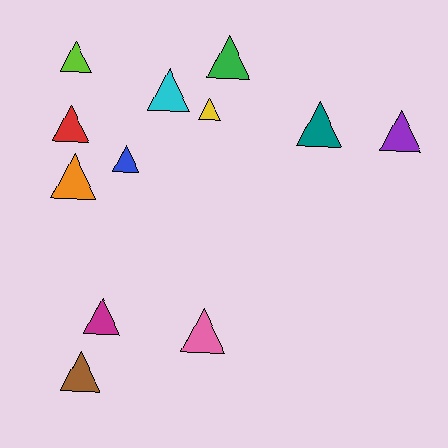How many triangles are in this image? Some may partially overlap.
There are 12 triangles.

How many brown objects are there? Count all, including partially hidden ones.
There is 1 brown object.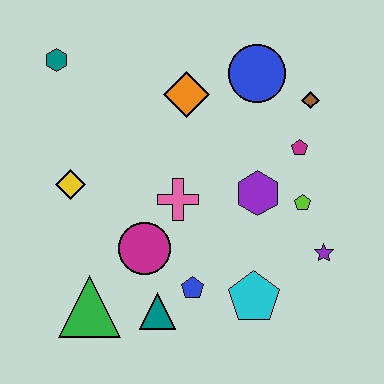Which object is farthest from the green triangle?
The brown diamond is farthest from the green triangle.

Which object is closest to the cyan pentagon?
The blue pentagon is closest to the cyan pentagon.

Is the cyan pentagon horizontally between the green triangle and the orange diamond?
No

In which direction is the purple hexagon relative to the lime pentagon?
The purple hexagon is to the left of the lime pentagon.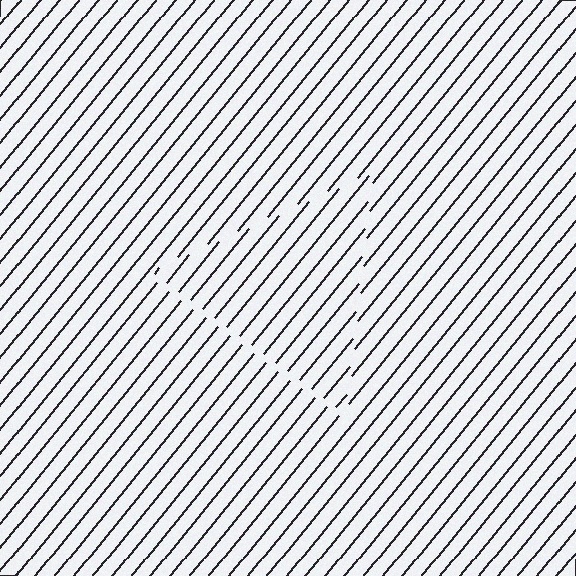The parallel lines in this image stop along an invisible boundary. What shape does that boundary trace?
An illusory triangle. The interior of the shape contains the same grating, shifted by half a period — the contour is defined by the phase discontinuity where line-ends from the inner and outer gratings abut.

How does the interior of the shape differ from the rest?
The interior of the shape contains the same grating, shifted by half a period — the contour is defined by the phase discontinuity where line-ends from the inner and outer gratings abut.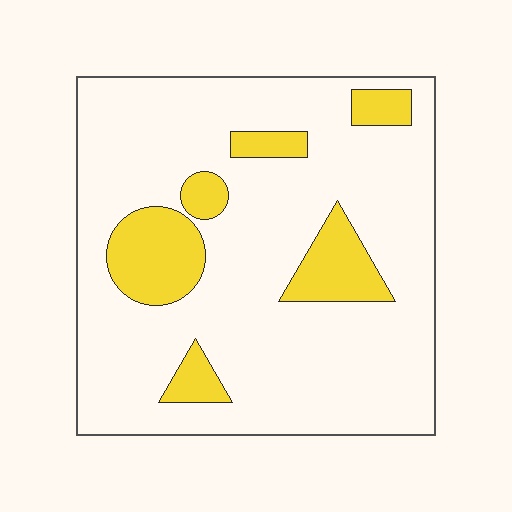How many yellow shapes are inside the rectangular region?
6.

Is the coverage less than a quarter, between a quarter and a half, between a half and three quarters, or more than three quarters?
Less than a quarter.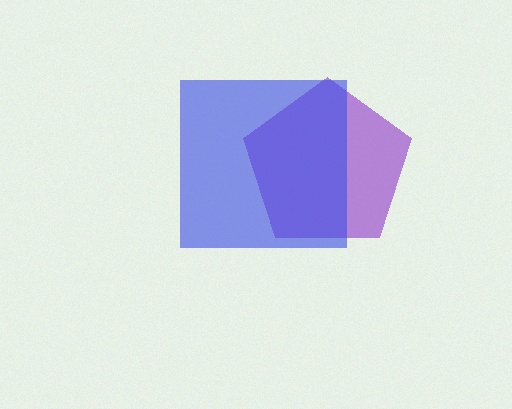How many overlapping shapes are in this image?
There are 2 overlapping shapes in the image.